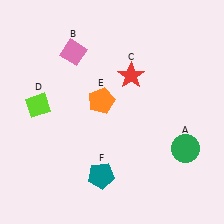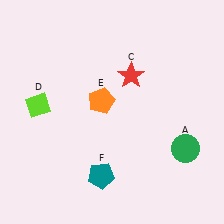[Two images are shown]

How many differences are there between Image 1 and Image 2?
There is 1 difference between the two images.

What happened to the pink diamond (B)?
The pink diamond (B) was removed in Image 2. It was in the top-left area of Image 1.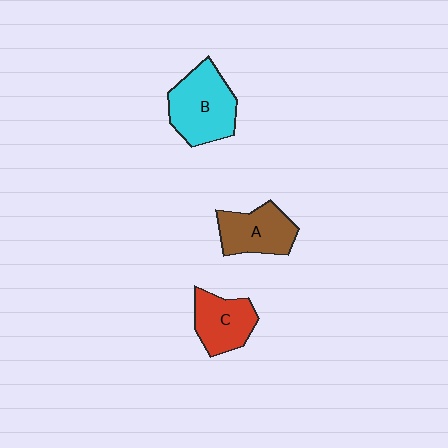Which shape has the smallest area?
Shape C (red).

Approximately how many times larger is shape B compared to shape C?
Approximately 1.4 times.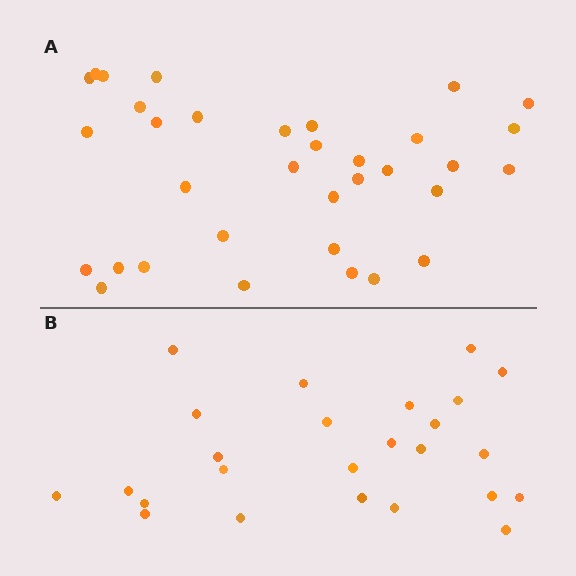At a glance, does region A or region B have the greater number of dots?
Region A (the top region) has more dots.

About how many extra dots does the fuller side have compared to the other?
Region A has roughly 8 or so more dots than region B.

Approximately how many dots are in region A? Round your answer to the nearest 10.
About 30 dots. (The exact count is 34, which rounds to 30.)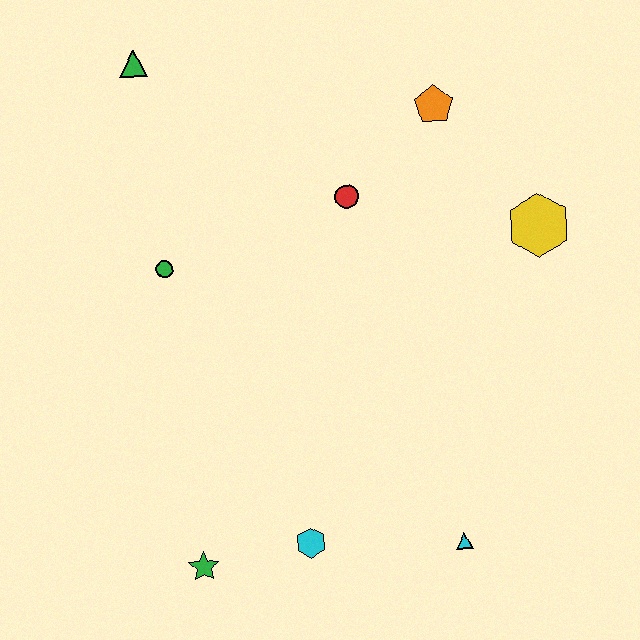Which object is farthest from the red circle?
The green star is farthest from the red circle.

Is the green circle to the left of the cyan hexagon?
Yes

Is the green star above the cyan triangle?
No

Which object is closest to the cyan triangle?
The cyan hexagon is closest to the cyan triangle.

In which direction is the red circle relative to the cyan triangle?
The red circle is above the cyan triangle.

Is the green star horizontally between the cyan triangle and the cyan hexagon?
No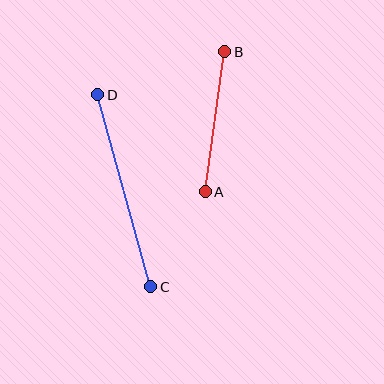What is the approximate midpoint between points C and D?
The midpoint is at approximately (124, 191) pixels.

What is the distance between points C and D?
The distance is approximately 199 pixels.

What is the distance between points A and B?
The distance is approximately 141 pixels.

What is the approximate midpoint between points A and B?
The midpoint is at approximately (215, 122) pixels.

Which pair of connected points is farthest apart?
Points C and D are farthest apart.